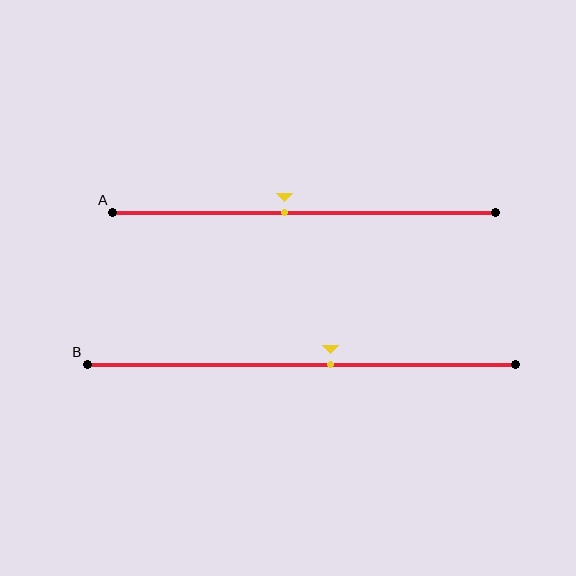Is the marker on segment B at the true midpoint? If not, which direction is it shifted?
No, the marker on segment B is shifted to the right by about 7% of the segment length.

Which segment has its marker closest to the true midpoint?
Segment A has its marker closest to the true midpoint.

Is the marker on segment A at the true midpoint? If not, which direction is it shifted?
No, the marker on segment A is shifted to the left by about 5% of the segment length.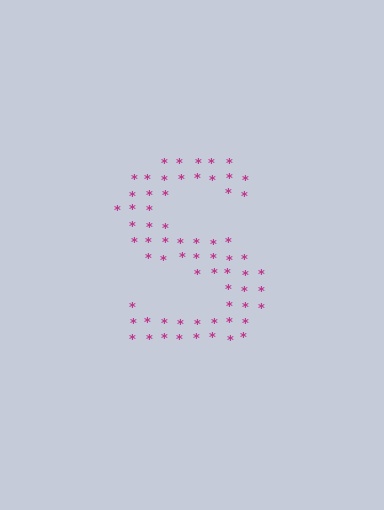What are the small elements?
The small elements are asterisks.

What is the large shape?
The large shape is the letter S.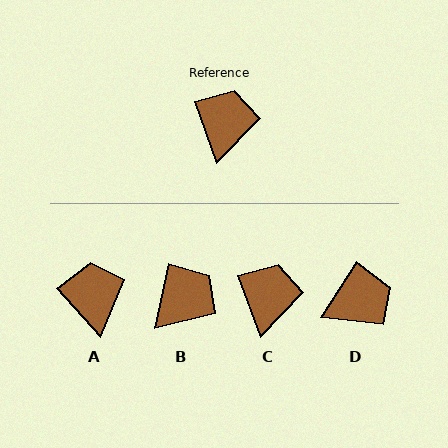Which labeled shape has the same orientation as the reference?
C.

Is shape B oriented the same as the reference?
No, it is off by about 32 degrees.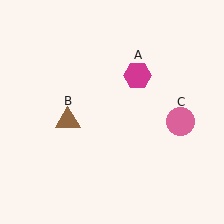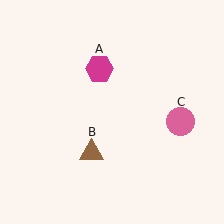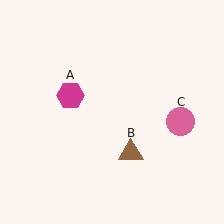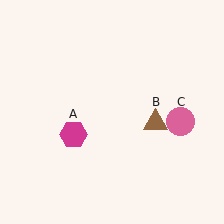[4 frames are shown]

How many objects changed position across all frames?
2 objects changed position: magenta hexagon (object A), brown triangle (object B).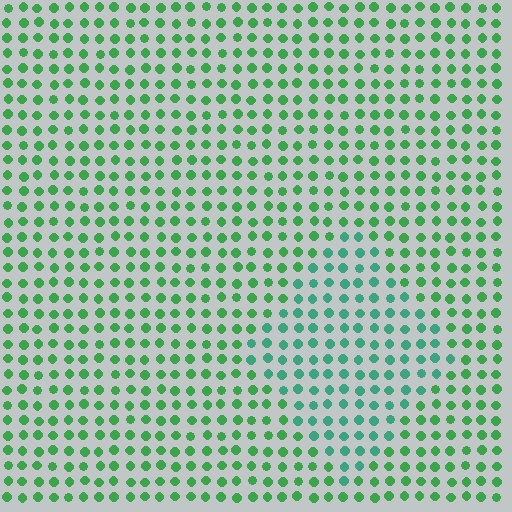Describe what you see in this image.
The image is filled with small green elements in a uniform arrangement. A diamond-shaped region is visible where the elements are tinted to a slightly different hue, forming a subtle color boundary.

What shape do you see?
I see a diamond.